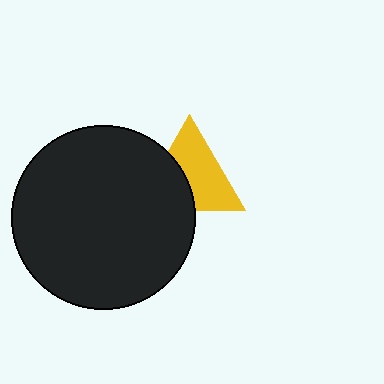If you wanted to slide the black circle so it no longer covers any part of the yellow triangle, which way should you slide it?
Slide it left — that is the most direct way to separate the two shapes.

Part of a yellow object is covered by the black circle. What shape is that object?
It is a triangle.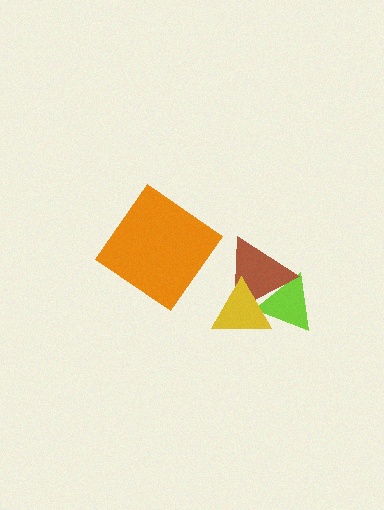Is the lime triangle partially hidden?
Yes, it is partially covered by another shape.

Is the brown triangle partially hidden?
Yes, it is partially covered by another shape.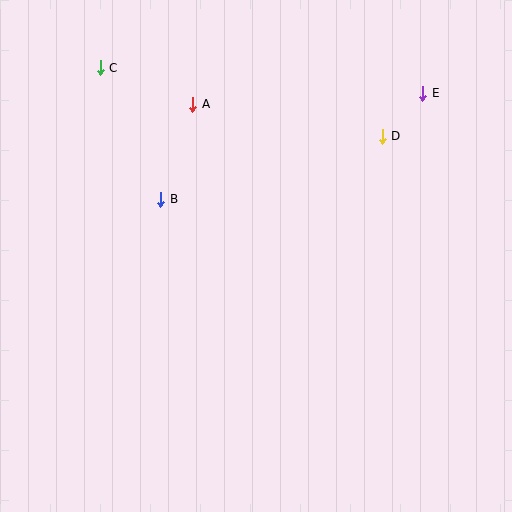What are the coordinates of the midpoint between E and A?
The midpoint between E and A is at (308, 99).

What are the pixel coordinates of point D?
Point D is at (382, 136).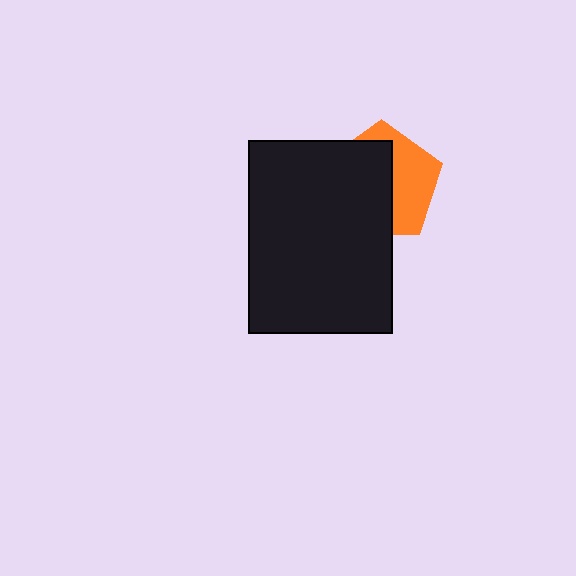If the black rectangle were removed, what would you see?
You would see the complete orange pentagon.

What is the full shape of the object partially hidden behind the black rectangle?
The partially hidden object is an orange pentagon.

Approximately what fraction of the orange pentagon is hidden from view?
Roughly 59% of the orange pentagon is hidden behind the black rectangle.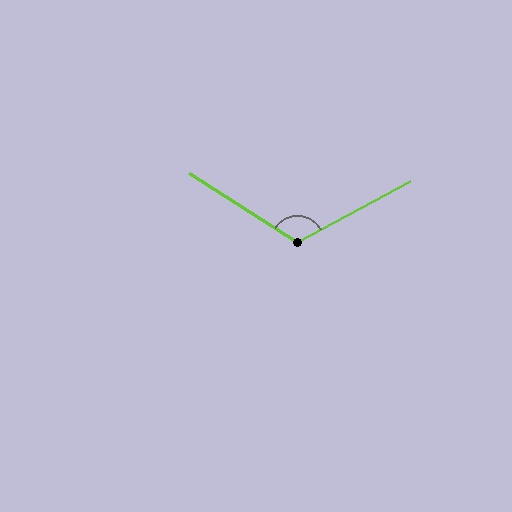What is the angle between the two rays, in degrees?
Approximately 119 degrees.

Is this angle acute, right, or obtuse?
It is obtuse.